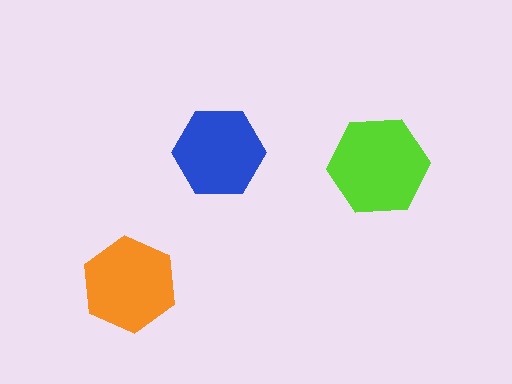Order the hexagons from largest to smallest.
the lime one, the orange one, the blue one.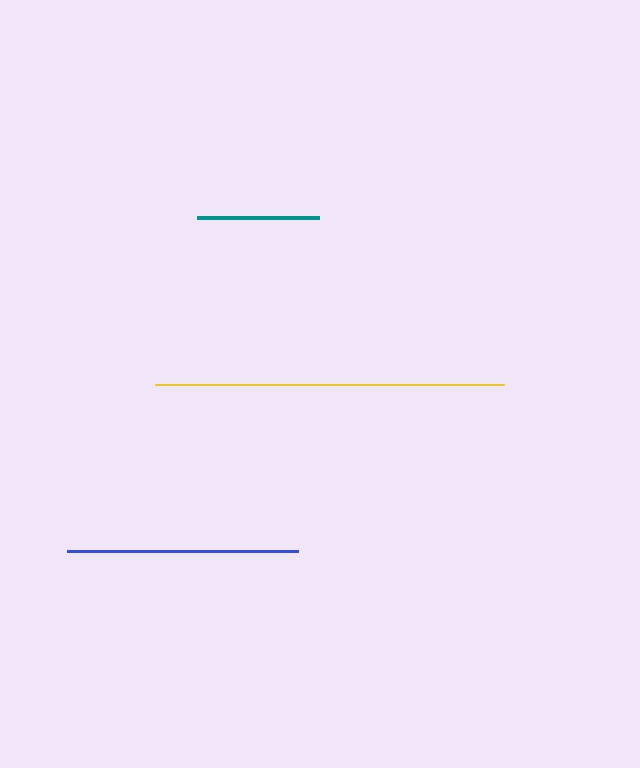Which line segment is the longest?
The yellow line is the longest at approximately 348 pixels.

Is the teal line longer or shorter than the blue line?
The blue line is longer than the teal line.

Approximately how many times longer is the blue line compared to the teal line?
The blue line is approximately 1.9 times the length of the teal line.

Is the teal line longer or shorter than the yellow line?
The yellow line is longer than the teal line.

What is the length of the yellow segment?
The yellow segment is approximately 348 pixels long.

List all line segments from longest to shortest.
From longest to shortest: yellow, blue, teal.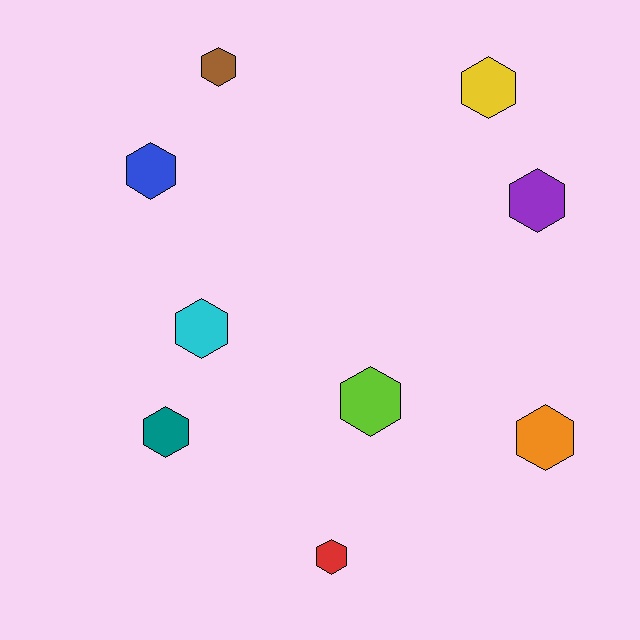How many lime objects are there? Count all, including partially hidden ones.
There is 1 lime object.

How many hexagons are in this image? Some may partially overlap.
There are 9 hexagons.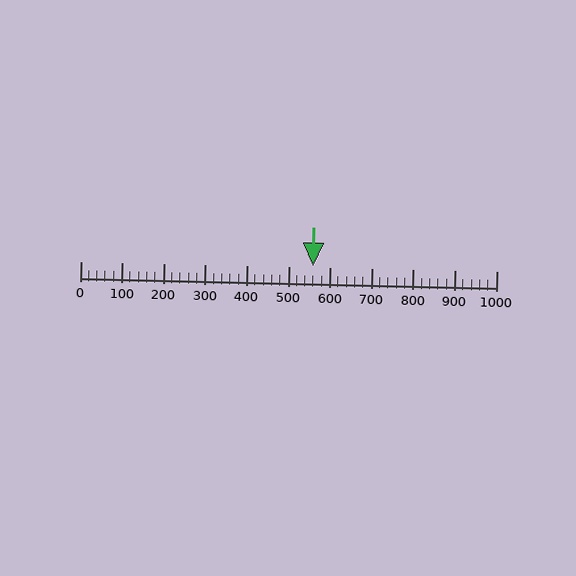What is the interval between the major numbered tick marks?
The major tick marks are spaced 100 units apart.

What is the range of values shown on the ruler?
The ruler shows values from 0 to 1000.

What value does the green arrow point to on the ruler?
The green arrow points to approximately 560.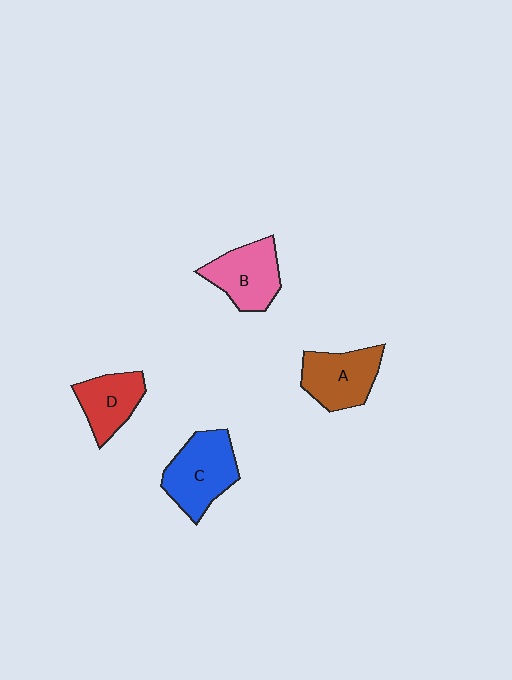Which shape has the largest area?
Shape C (blue).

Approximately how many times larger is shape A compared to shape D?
Approximately 1.2 times.